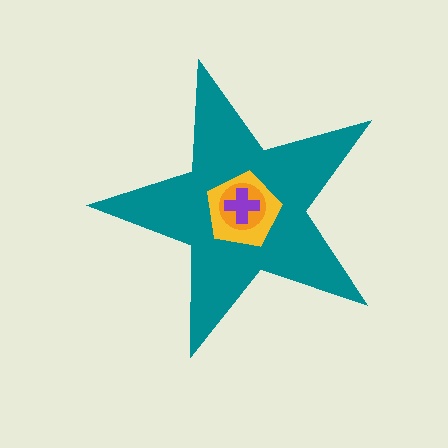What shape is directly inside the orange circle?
The purple cross.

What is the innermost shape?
The purple cross.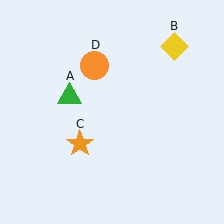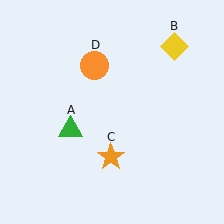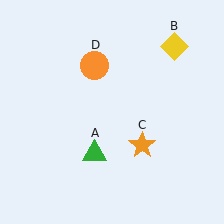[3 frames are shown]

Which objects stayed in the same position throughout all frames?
Yellow diamond (object B) and orange circle (object D) remained stationary.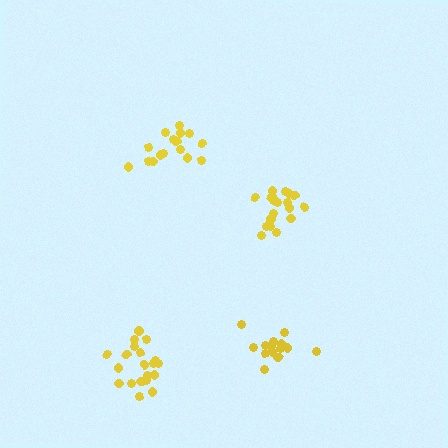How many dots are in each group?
Group 1: 19 dots, Group 2: 20 dots, Group 3: 15 dots, Group 4: 16 dots (70 total).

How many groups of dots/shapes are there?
There are 4 groups.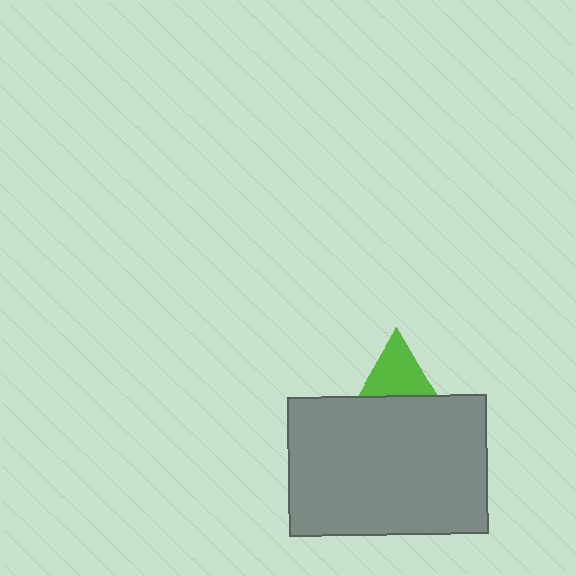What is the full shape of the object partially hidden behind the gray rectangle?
The partially hidden object is a lime triangle.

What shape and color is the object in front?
The object in front is a gray rectangle.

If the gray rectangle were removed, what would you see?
You would see the complete lime triangle.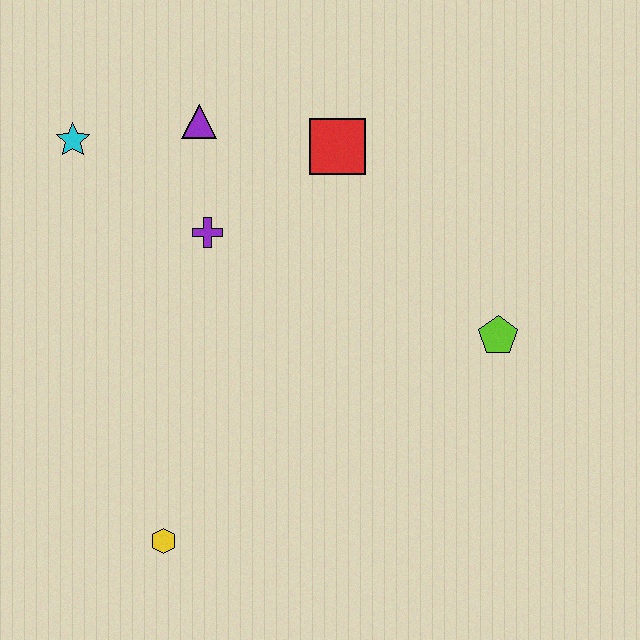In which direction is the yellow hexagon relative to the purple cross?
The yellow hexagon is below the purple cross.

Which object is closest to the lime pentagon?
The red square is closest to the lime pentagon.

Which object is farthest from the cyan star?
The lime pentagon is farthest from the cyan star.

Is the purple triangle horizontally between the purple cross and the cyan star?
Yes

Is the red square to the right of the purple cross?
Yes